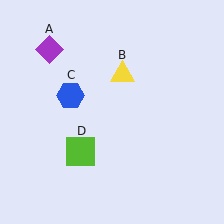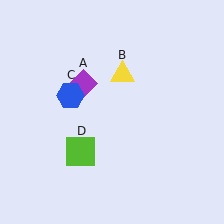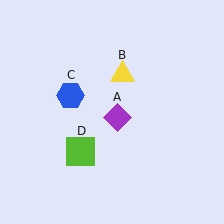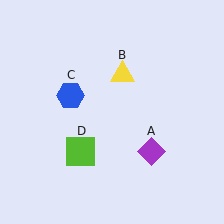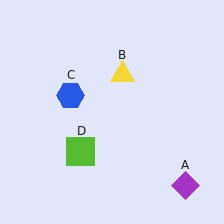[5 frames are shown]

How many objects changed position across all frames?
1 object changed position: purple diamond (object A).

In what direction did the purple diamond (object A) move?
The purple diamond (object A) moved down and to the right.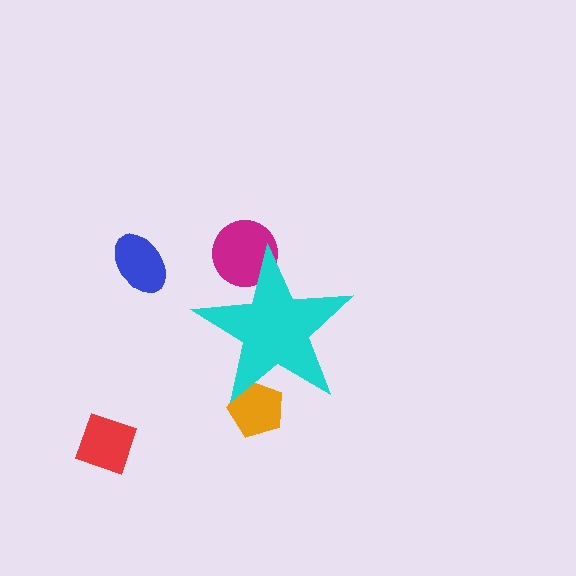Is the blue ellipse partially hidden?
No, the blue ellipse is fully visible.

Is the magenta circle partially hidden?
Yes, the magenta circle is partially hidden behind the cyan star.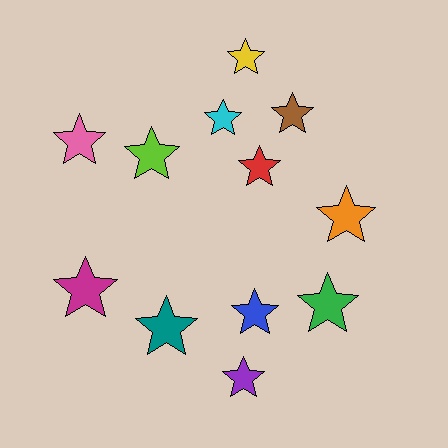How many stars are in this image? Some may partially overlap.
There are 12 stars.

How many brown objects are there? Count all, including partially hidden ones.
There is 1 brown object.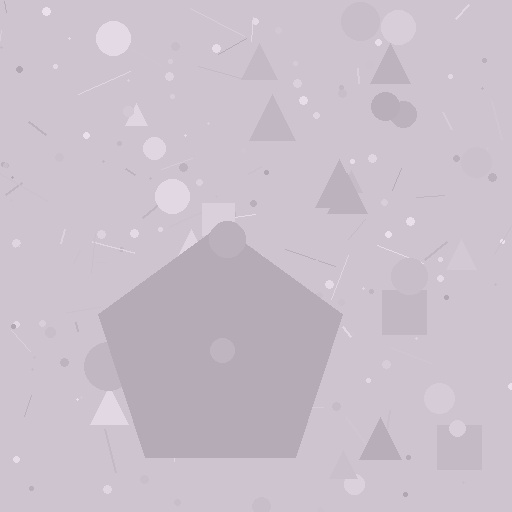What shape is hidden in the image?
A pentagon is hidden in the image.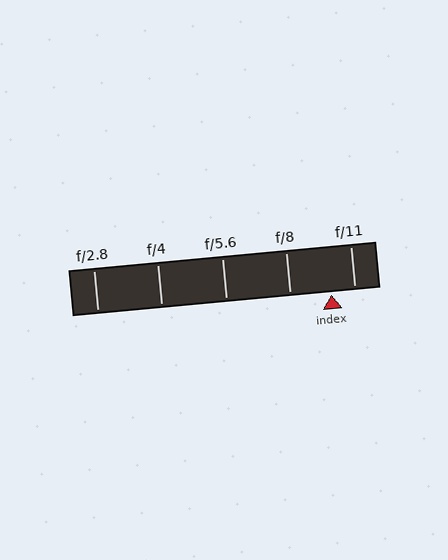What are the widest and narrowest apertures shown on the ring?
The widest aperture shown is f/2.8 and the narrowest is f/11.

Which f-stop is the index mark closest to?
The index mark is closest to f/11.